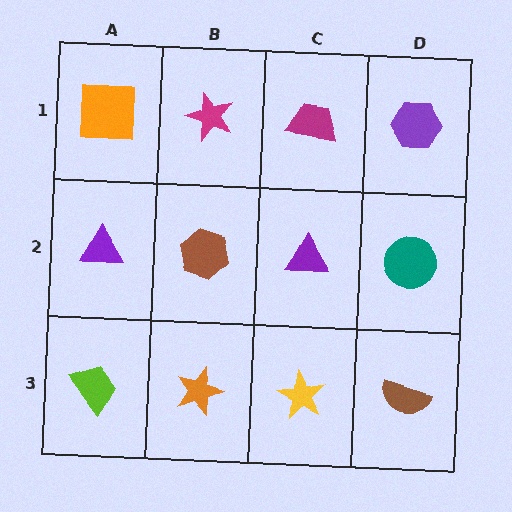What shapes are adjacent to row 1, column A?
A purple triangle (row 2, column A), a magenta star (row 1, column B).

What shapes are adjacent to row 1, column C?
A purple triangle (row 2, column C), a magenta star (row 1, column B), a purple hexagon (row 1, column D).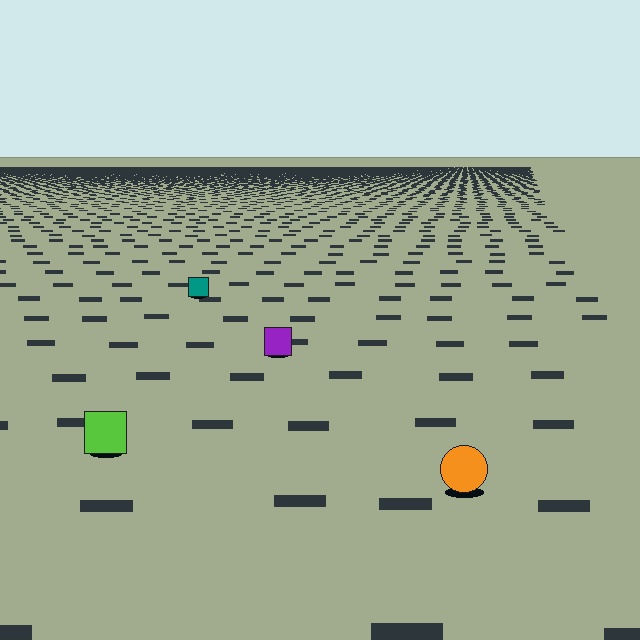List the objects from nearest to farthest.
From nearest to farthest: the orange circle, the lime square, the purple square, the teal square.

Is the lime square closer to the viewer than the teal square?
Yes. The lime square is closer — you can tell from the texture gradient: the ground texture is coarser near it.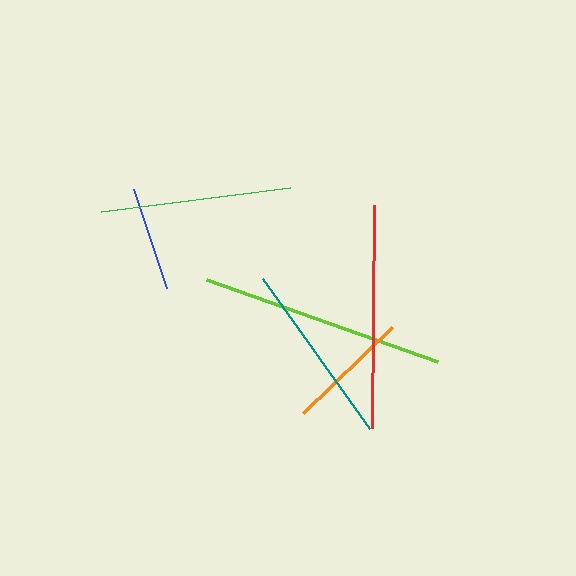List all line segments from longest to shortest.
From longest to shortest: lime, red, green, teal, orange, blue.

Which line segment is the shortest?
The blue line is the shortest at approximately 104 pixels.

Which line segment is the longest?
The lime line is the longest at approximately 246 pixels.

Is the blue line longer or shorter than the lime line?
The lime line is longer than the blue line.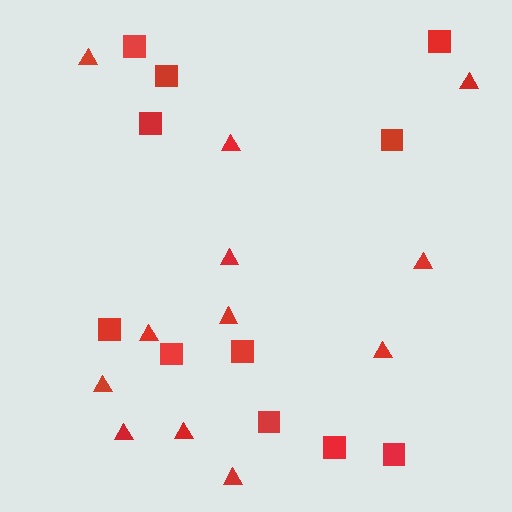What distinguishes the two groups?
There are 2 groups: one group of triangles (12) and one group of squares (11).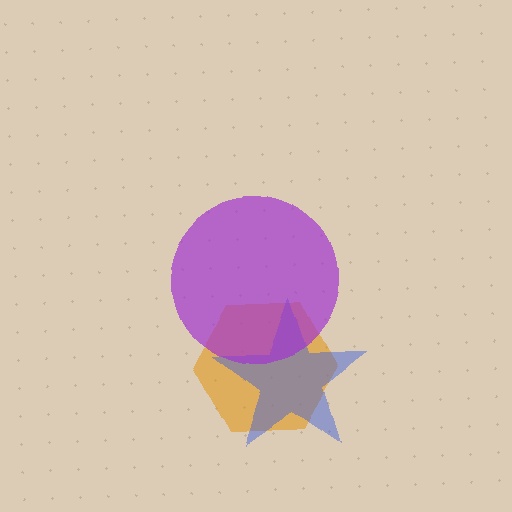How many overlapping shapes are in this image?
There are 3 overlapping shapes in the image.